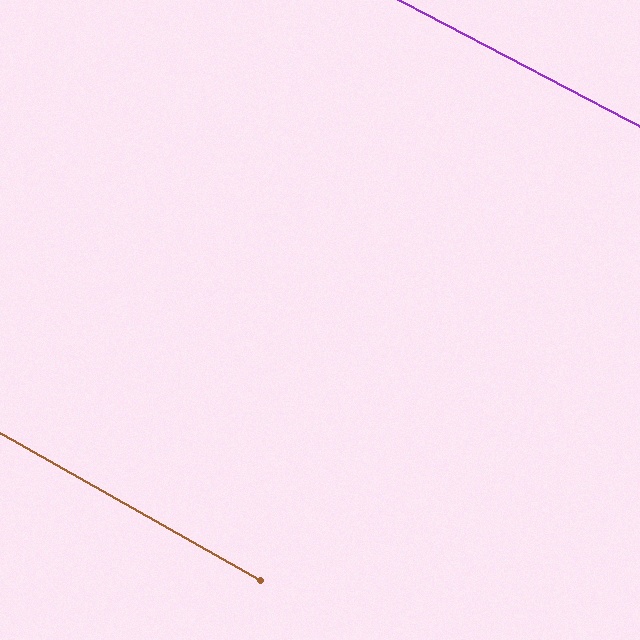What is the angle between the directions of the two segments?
Approximately 2 degrees.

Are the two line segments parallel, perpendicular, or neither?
Parallel — their directions differ by only 1.5°.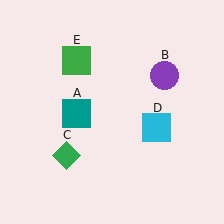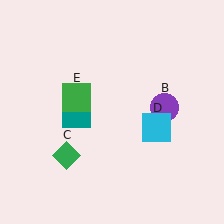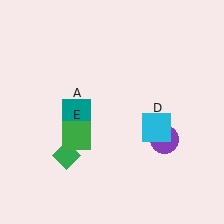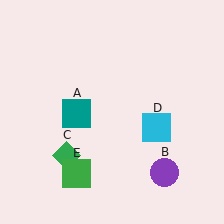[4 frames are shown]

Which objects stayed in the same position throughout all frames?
Teal square (object A) and green diamond (object C) and cyan square (object D) remained stationary.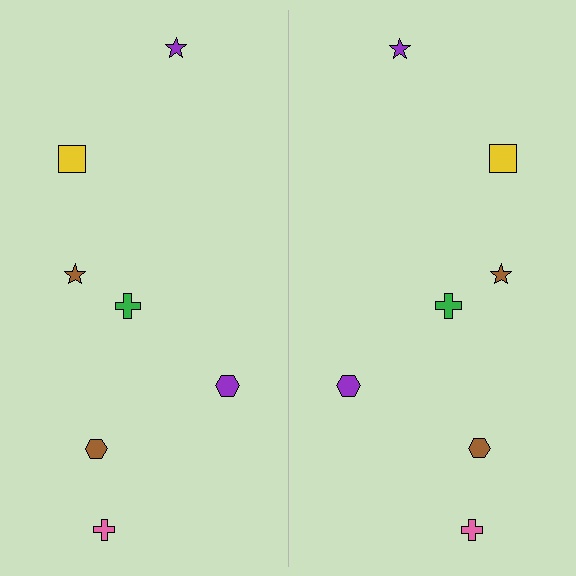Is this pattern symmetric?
Yes, this pattern has bilateral (reflection) symmetry.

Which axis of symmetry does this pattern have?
The pattern has a vertical axis of symmetry running through the center of the image.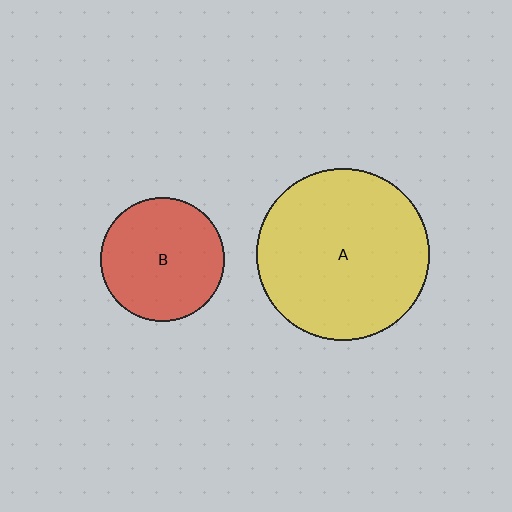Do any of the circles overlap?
No, none of the circles overlap.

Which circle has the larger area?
Circle A (yellow).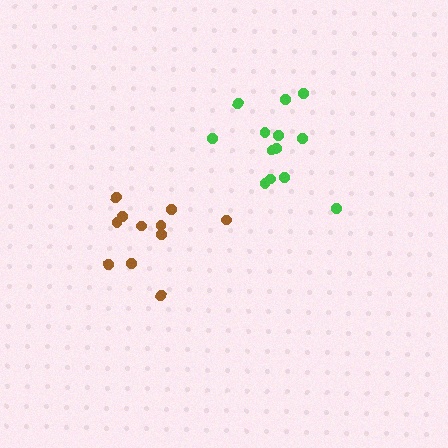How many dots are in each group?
Group 1: 11 dots, Group 2: 13 dots (24 total).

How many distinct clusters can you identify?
There are 2 distinct clusters.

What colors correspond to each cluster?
The clusters are colored: brown, green.